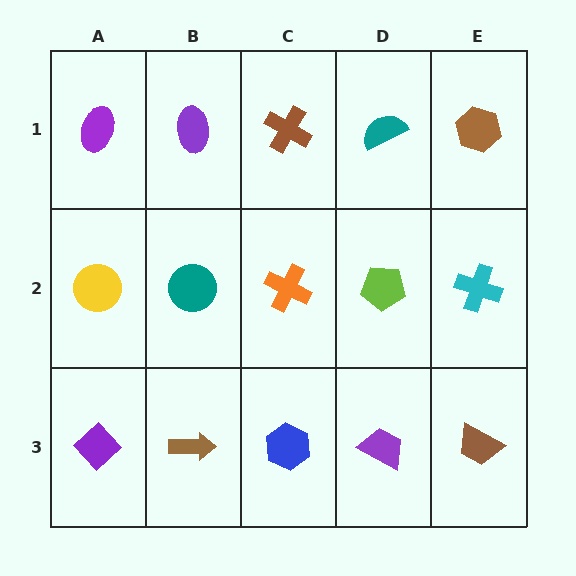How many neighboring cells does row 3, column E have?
2.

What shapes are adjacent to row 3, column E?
A cyan cross (row 2, column E), a purple trapezoid (row 3, column D).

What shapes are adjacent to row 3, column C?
An orange cross (row 2, column C), a brown arrow (row 3, column B), a purple trapezoid (row 3, column D).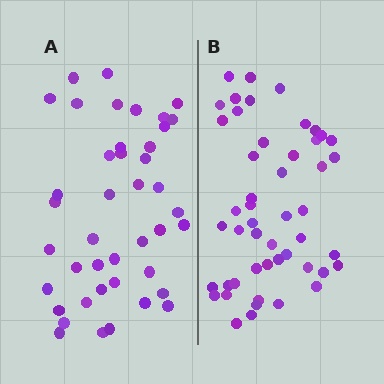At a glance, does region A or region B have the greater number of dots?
Region B (the right region) has more dots.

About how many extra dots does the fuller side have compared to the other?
Region B has roughly 8 or so more dots than region A.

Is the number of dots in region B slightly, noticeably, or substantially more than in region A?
Region B has only slightly more — the two regions are fairly close. The ratio is roughly 1.2 to 1.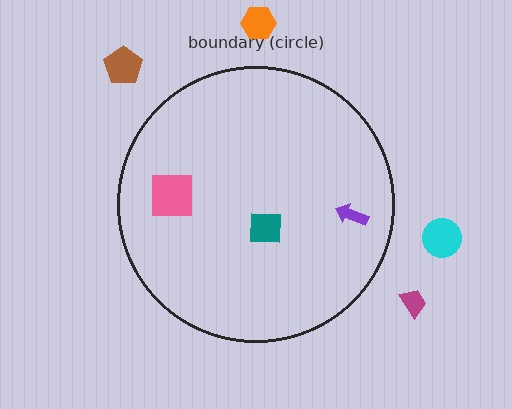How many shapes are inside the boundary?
3 inside, 4 outside.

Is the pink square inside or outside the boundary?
Inside.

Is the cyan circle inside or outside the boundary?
Outside.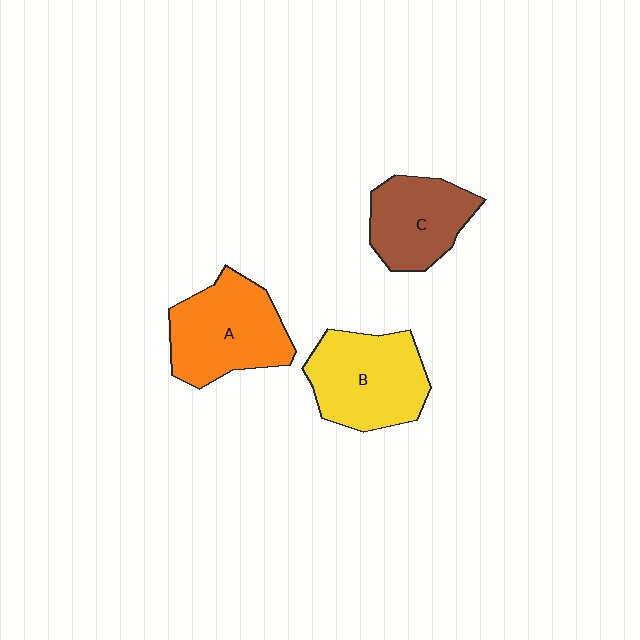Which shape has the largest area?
Shape A (orange).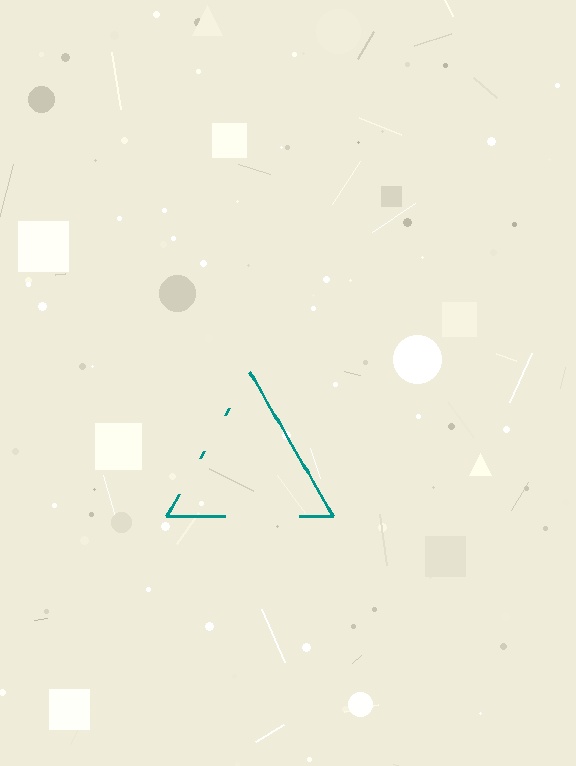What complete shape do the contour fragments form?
The contour fragments form a triangle.